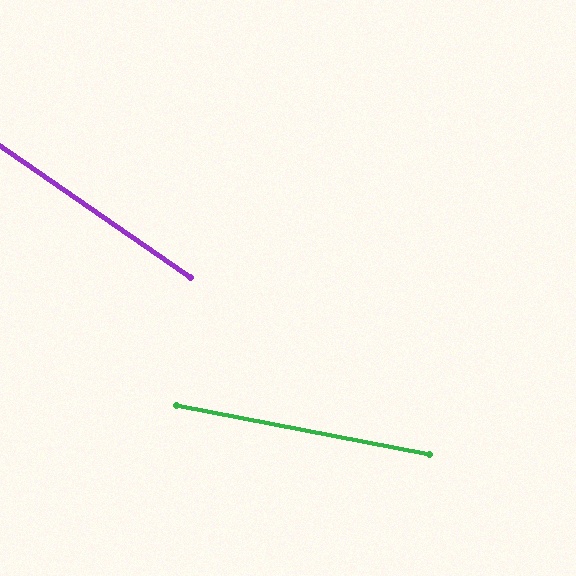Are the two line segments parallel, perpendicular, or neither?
Neither parallel nor perpendicular — they differ by about 24°.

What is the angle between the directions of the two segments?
Approximately 24 degrees.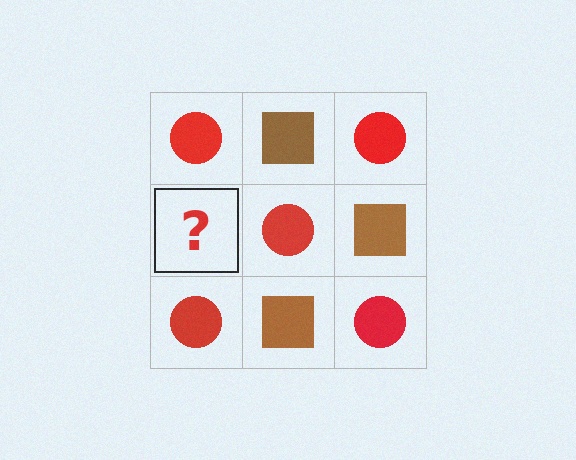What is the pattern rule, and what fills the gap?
The rule is that it alternates red circle and brown square in a checkerboard pattern. The gap should be filled with a brown square.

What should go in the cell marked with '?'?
The missing cell should contain a brown square.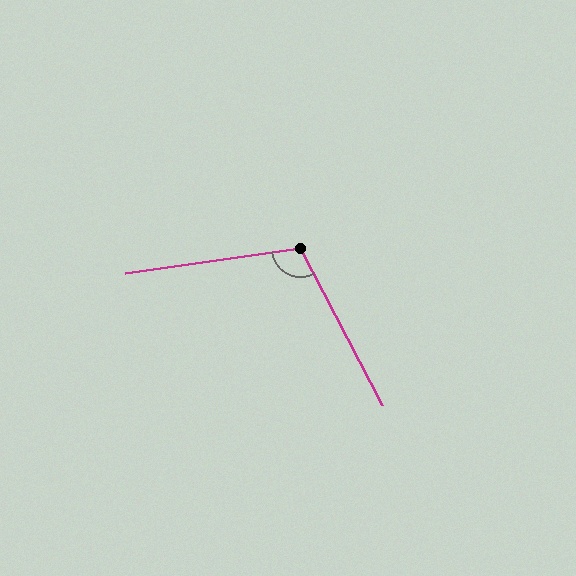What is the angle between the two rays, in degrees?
Approximately 109 degrees.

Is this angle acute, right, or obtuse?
It is obtuse.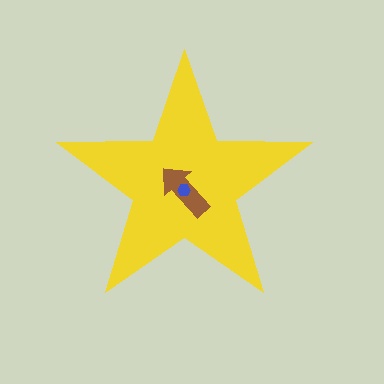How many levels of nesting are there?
3.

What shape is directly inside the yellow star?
The brown arrow.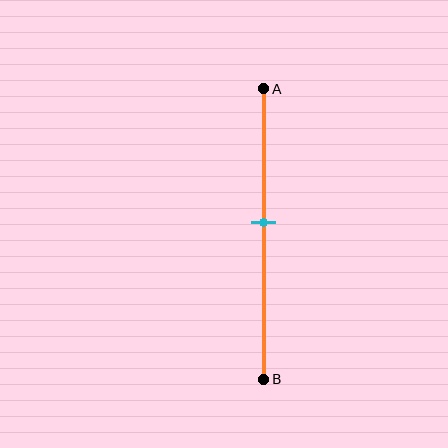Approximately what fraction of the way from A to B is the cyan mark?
The cyan mark is approximately 45% of the way from A to B.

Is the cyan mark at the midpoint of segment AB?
No, the mark is at about 45% from A, not at the 50% midpoint.